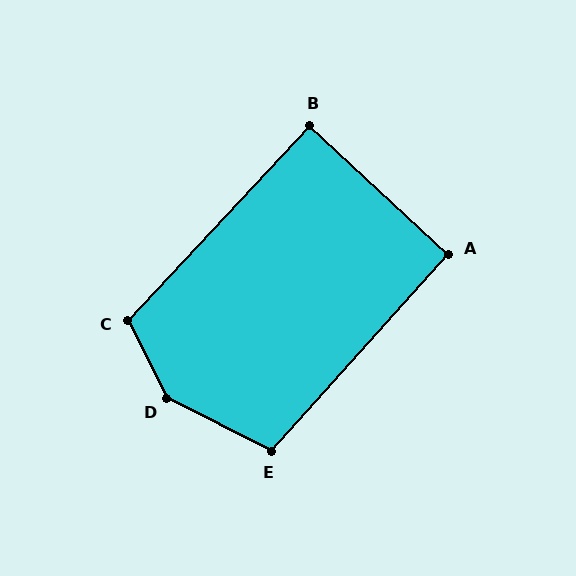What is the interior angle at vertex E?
Approximately 105 degrees (obtuse).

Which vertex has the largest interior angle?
D, at approximately 144 degrees.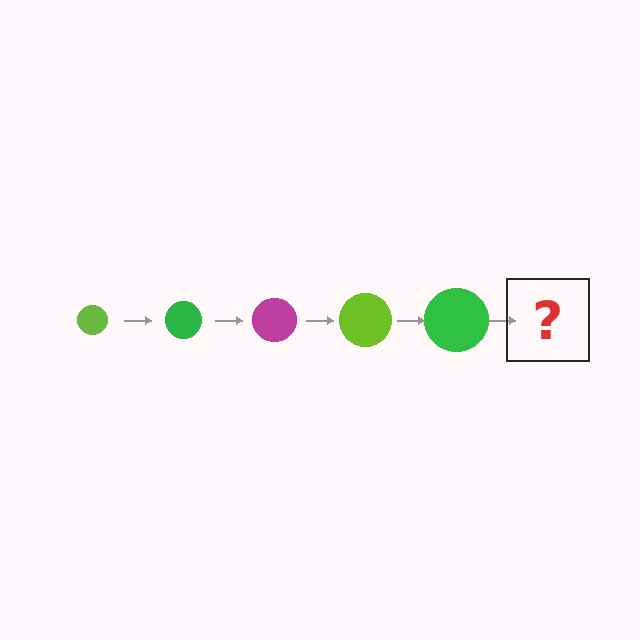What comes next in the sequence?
The next element should be a magenta circle, larger than the previous one.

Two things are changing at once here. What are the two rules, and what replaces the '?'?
The two rules are that the circle grows larger each step and the color cycles through lime, green, and magenta. The '?' should be a magenta circle, larger than the previous one.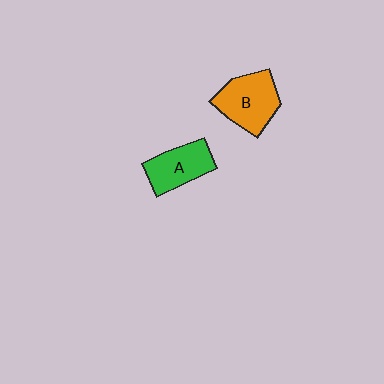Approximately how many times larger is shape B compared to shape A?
Approximately 1.2 times.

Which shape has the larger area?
Shape B (orange).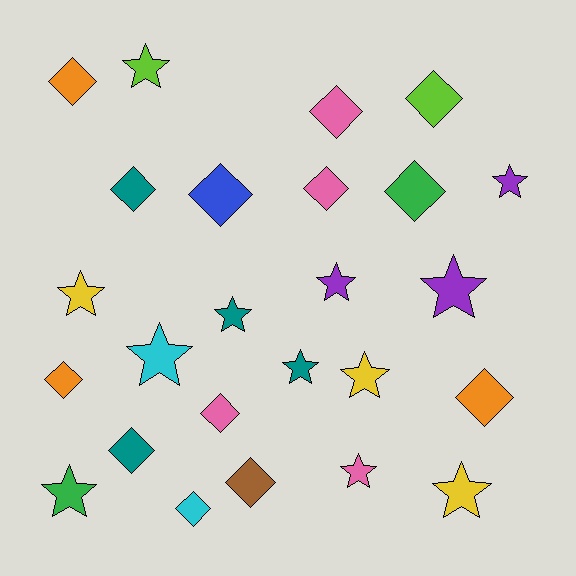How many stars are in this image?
There are 12 stars.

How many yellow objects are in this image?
There are 3 yellow objects.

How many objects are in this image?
There are 25 objects.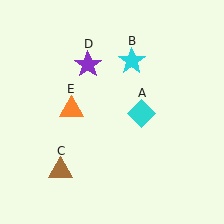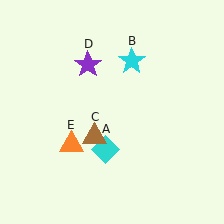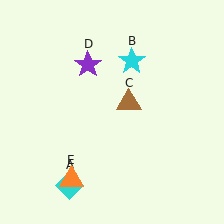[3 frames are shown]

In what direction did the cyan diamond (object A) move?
The cyan diamond (object A) moved down and to the left.